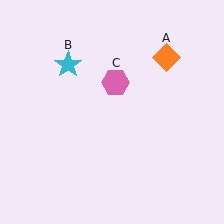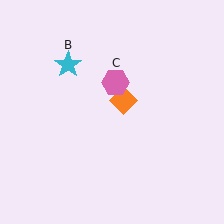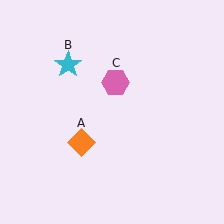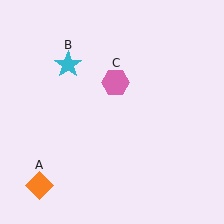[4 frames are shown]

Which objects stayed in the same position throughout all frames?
Cyan star (object B) and pink hexagon (object C) remained stationary.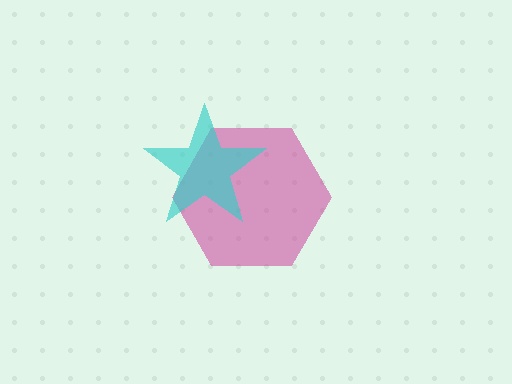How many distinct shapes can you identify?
There are 2 distinct shapes: a magenta hexagon, a cyan star.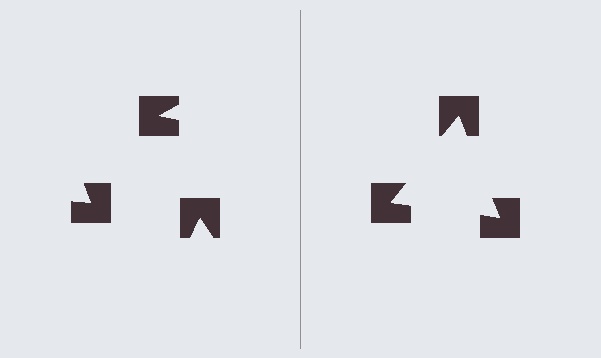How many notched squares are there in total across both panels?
6 — 3 on each side.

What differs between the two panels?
The notched squares are positioned identically on both sides; only the wedge orientations differ. On the right they align to a triangle; on the left they are misaligned.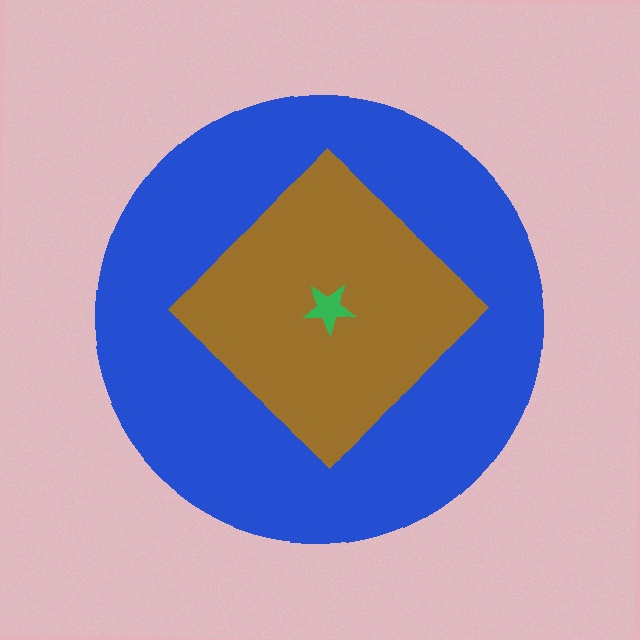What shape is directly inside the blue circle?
The brown diamond.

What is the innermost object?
The green star.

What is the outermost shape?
The blue circle.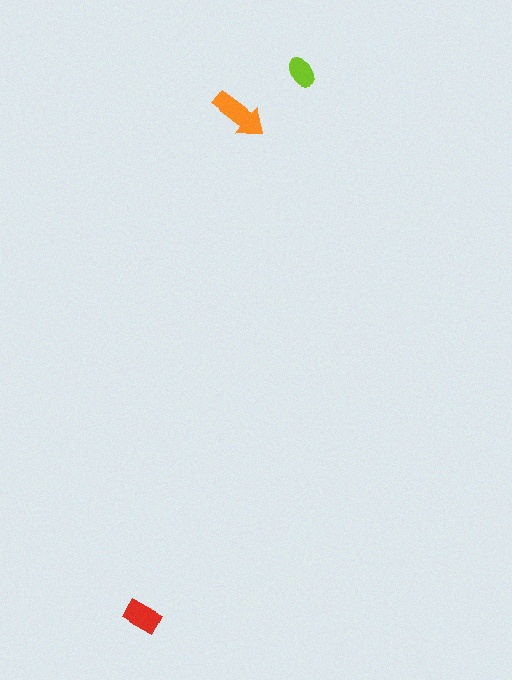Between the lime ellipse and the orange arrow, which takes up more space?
The orange arrow.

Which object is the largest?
The orange arrow.